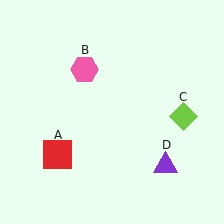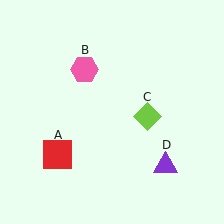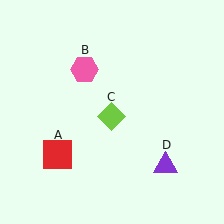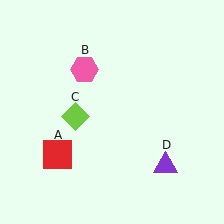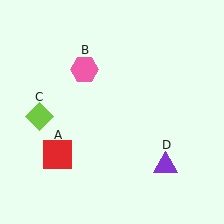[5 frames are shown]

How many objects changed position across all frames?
1 object changed position: lime diamond (object C).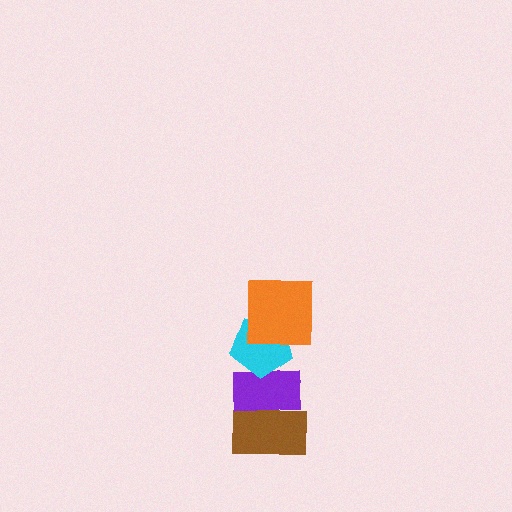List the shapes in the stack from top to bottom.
From top to bottom: the orange square, the cyan pentagon, the purple rectangle, the brown rectangle.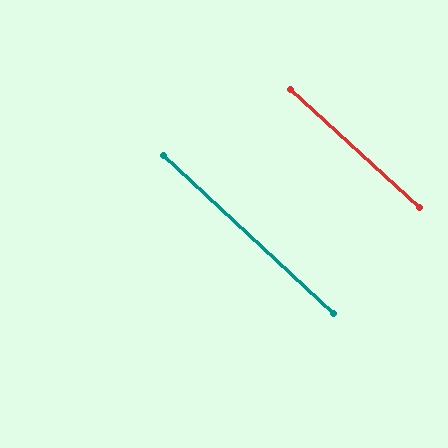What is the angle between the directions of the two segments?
Approximately 1 degree.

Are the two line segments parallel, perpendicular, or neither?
Parallel — their directions differ by only 0.7°.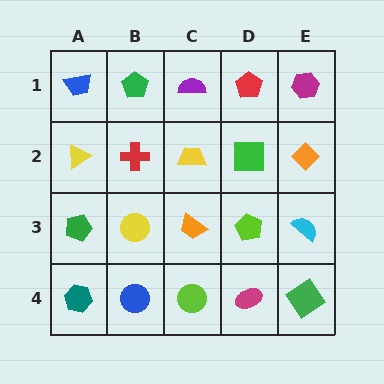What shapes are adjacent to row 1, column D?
A green square (row 2, column D), a purple semicircle (row 1, column C), a magenta hexagon (row 1, column E).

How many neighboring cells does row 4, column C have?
3.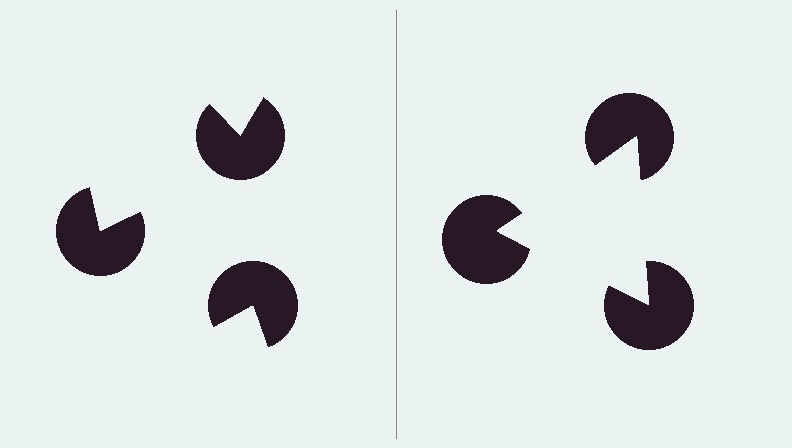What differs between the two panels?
The pac-man discs are positioned identically on both sides; only the wedge orientations differ. On the right they align to a triangle; on the left they are misaligned.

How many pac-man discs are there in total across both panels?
6 — 3 on each side.